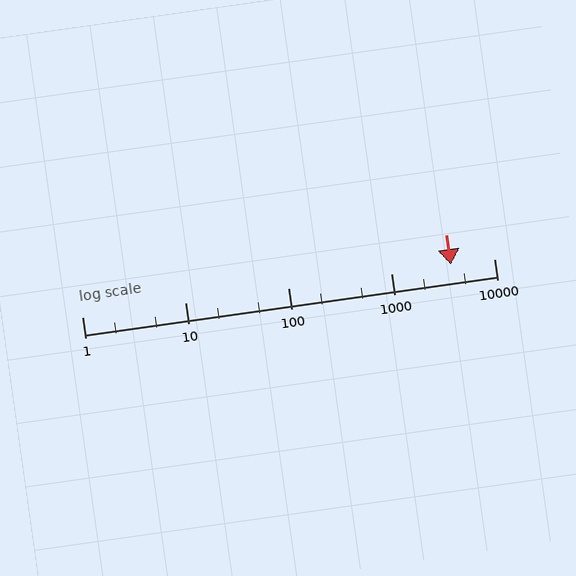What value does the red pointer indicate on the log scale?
The pointer indicates approximately 3800.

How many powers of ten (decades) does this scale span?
The scale spans 4 decades, from 1 to 10000.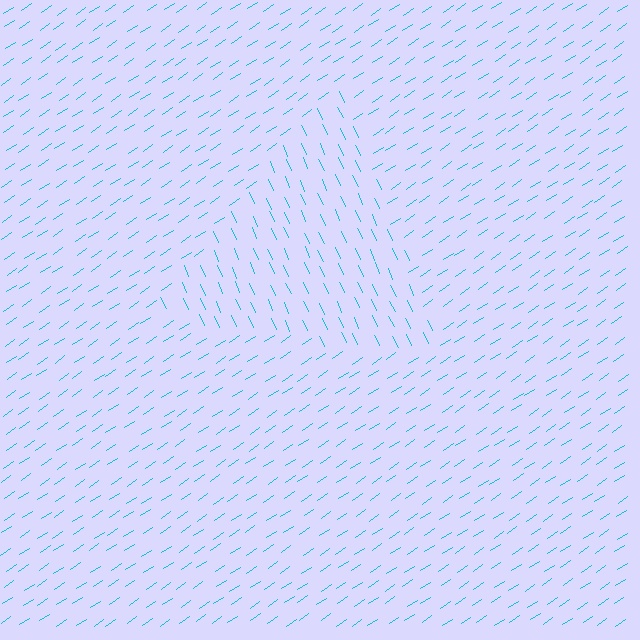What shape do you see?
I see a triangle.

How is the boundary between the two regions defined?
The boundary is defined purely by a change in line orientation (approximately 80 degrees difference). All lines are the same color and thickness.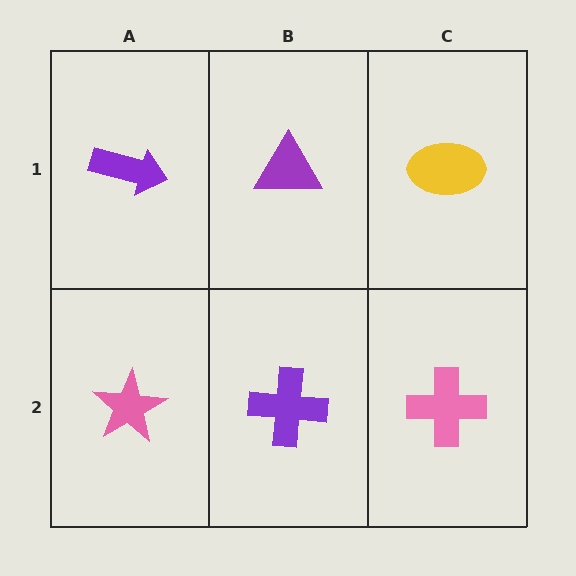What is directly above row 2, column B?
A purple triangle.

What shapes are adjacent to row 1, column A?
A pink star (row 2, column A), a purple triangle (row 1, column B).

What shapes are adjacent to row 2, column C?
A yellow ellipse (row 1, column C), a purple cross (row 2, column B).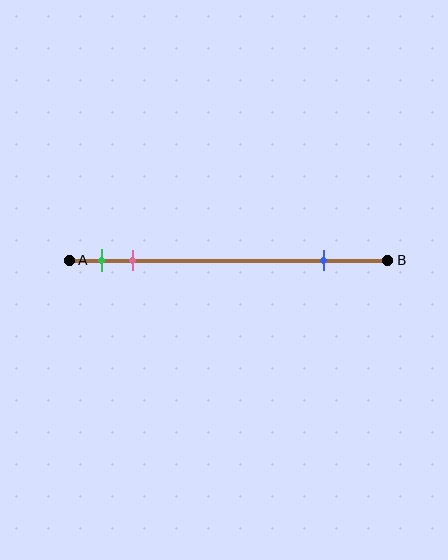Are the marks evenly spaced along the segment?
No, the marks are not evenly spaced.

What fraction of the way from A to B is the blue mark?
The blue mark is approximately 80% (0.8) of the way from A to B.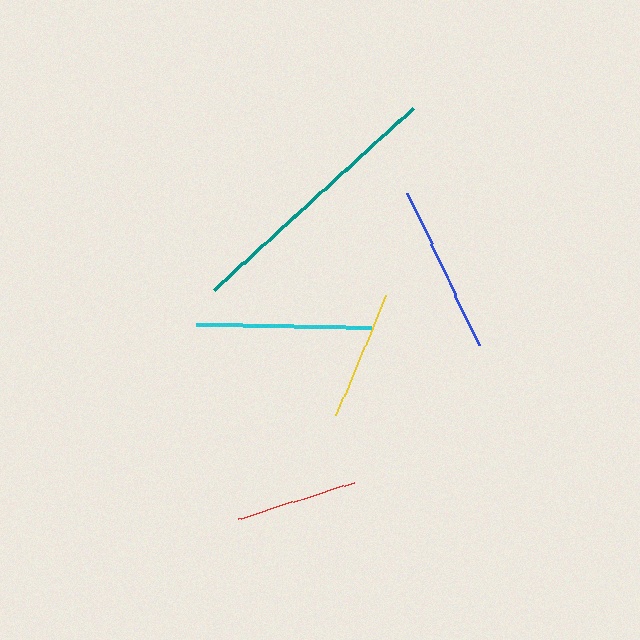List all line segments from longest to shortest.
From longest to shortest: teal, cyan, blue, yellow, red.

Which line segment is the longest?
The teal line is the longest at approximately 270 pixels.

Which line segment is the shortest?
The red line is the shortest at approximately 121 pixels.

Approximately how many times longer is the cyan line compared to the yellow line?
The cyan line is approximately 1.3 times the length of the yellow line.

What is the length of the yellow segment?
The yellow segment is approximately 130 pixels long.